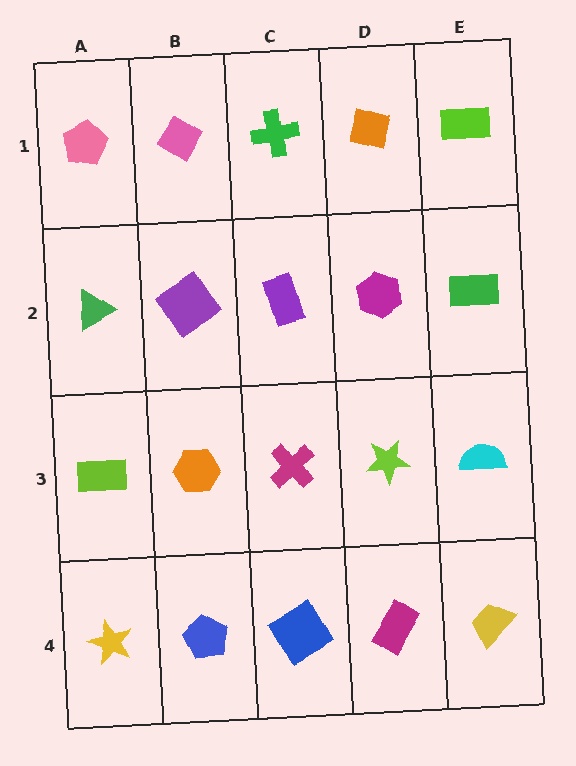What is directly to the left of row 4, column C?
A blue pentagon.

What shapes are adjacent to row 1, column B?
A purple diamond (row 2, column B), a pink pentagon (row 1, column A), a green cross (row 1, column C).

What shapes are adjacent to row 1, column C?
A purple rectangle (row 2, column C), a pink diamond (row 1, column B), an orange square (row 1, column D).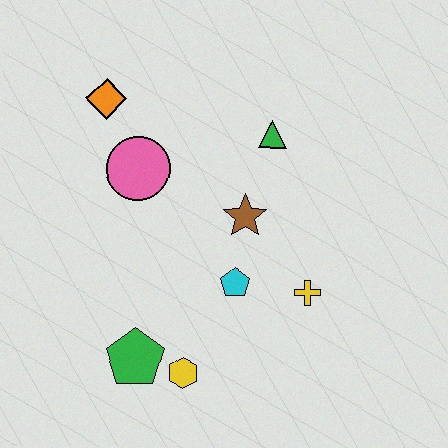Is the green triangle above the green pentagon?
Yes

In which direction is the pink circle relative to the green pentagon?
The pink circle is above the green pentagon.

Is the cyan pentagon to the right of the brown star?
No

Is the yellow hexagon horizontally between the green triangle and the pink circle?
Yes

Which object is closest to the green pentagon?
The yellow hexagon is closest to the green pentagon.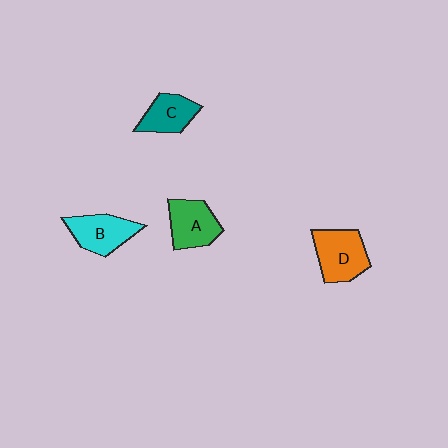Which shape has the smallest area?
Shape C (teal).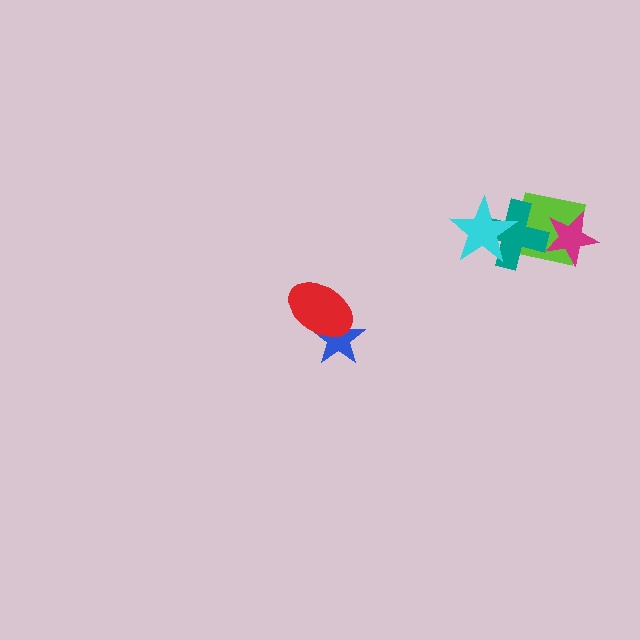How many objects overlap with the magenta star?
1 object overlaps with the magenta star.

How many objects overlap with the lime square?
2 objects overlap with the lime square.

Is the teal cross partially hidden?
Yes, it is partially covered by another shape.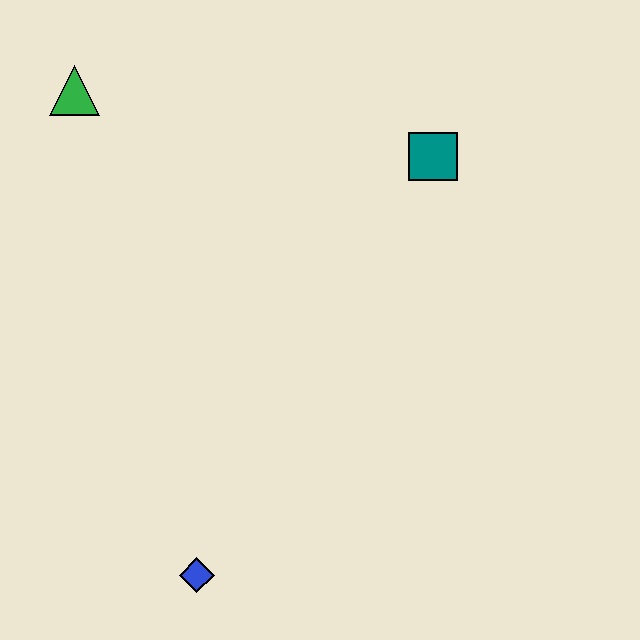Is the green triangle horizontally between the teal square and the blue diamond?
No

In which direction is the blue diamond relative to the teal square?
The blue diamond is below the teal square.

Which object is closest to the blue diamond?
The teal square is closest to the blue diamond.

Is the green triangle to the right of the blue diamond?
No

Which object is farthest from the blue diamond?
The green triangle is farthest from the blue diamond.